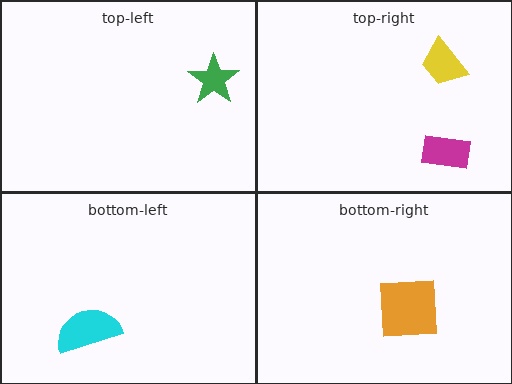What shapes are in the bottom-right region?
The orange square.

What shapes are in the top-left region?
The green star.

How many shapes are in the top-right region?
2.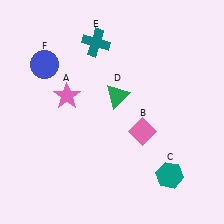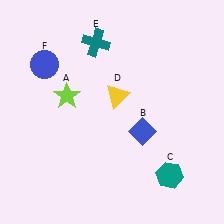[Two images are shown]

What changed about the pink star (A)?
In Image 1, A is pink. In Image 2, it changed to lime.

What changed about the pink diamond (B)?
In Image 1, B is pink. In Image 2, it changed to blue.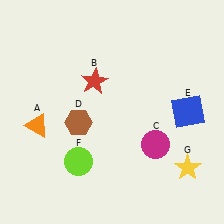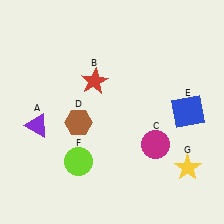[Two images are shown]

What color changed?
The triangle (A) changed from orange in Image 1 to purple in Image 2.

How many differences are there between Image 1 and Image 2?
There is 1 difference between the two images.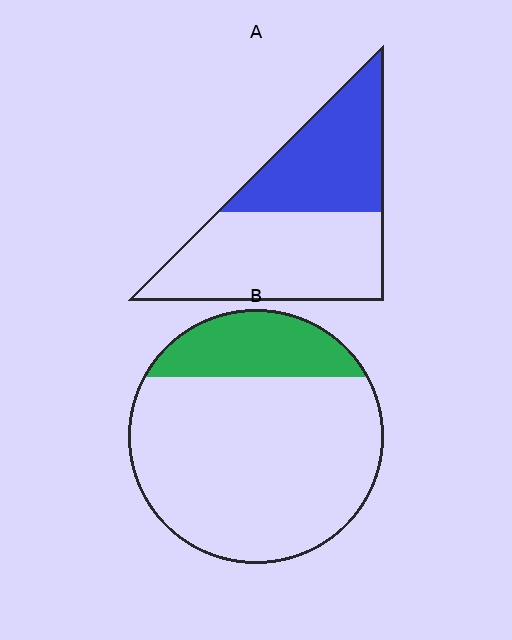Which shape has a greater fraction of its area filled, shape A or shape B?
Shape A.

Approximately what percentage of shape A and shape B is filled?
A is approximately 45% and B is approximately 20%.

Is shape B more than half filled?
No.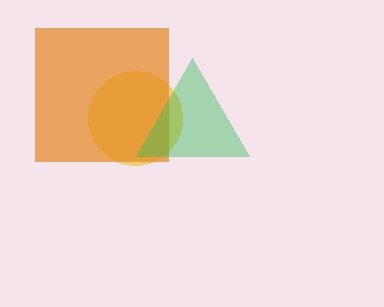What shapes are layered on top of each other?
The layered shapes are: a yellow circle, an orange square, a green triangle.